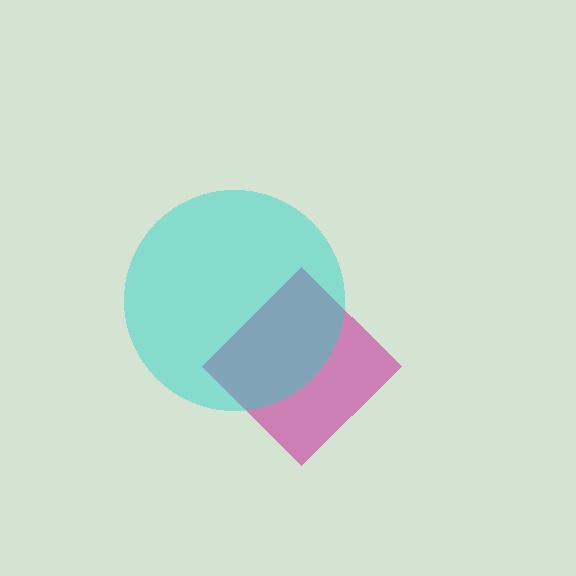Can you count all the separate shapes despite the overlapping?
Yes, there are 2 separate shapes.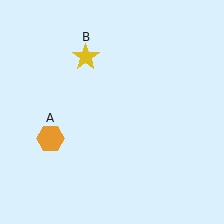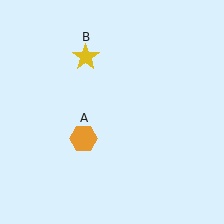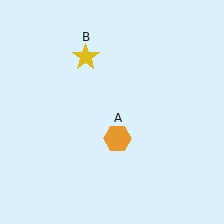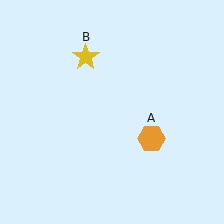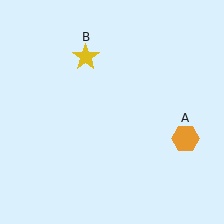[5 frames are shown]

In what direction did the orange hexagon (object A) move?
The orange hexagon (object A) moved right.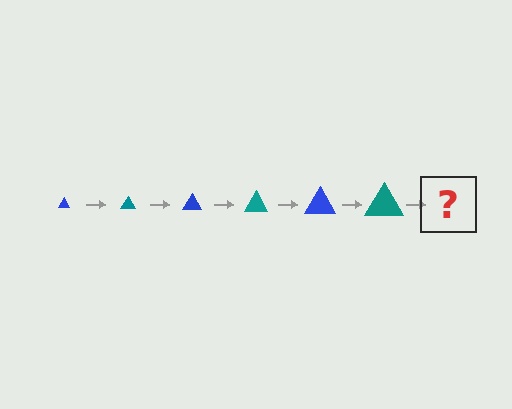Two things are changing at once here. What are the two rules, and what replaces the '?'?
The two rules are that the triangle grows larger each step and the color cycles through blue and teal. The '?' should be a blue triangle, larger than the previous one.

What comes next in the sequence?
The next element should be a blue triangle, larger than the previous one.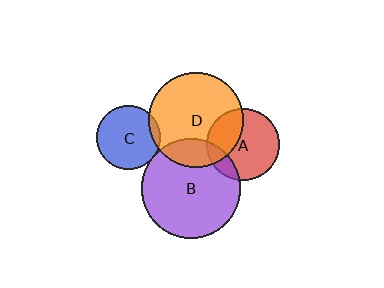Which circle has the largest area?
Circle B (purple).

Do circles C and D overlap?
Yes.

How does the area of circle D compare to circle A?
Approximately 1.7 times.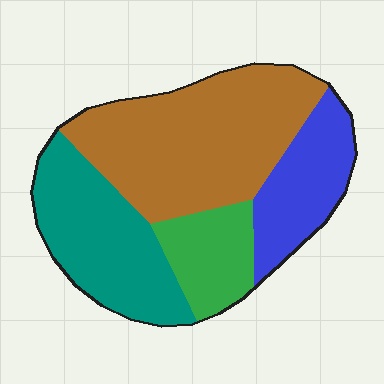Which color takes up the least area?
Green, at roughly 15%.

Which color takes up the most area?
Brown, at roughly 40%.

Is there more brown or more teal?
Brown.